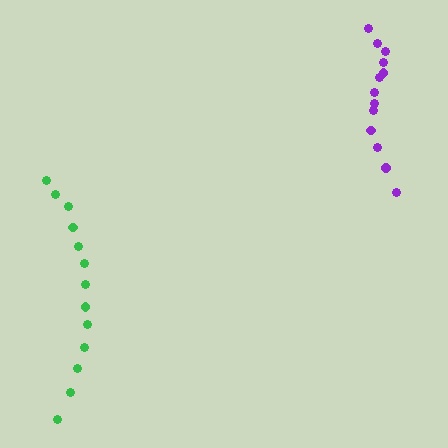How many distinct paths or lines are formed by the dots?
There are 2 distinct paths.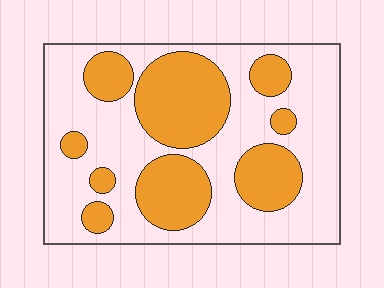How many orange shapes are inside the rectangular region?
9.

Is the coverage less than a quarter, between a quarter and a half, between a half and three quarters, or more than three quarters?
Between a quarter and a half.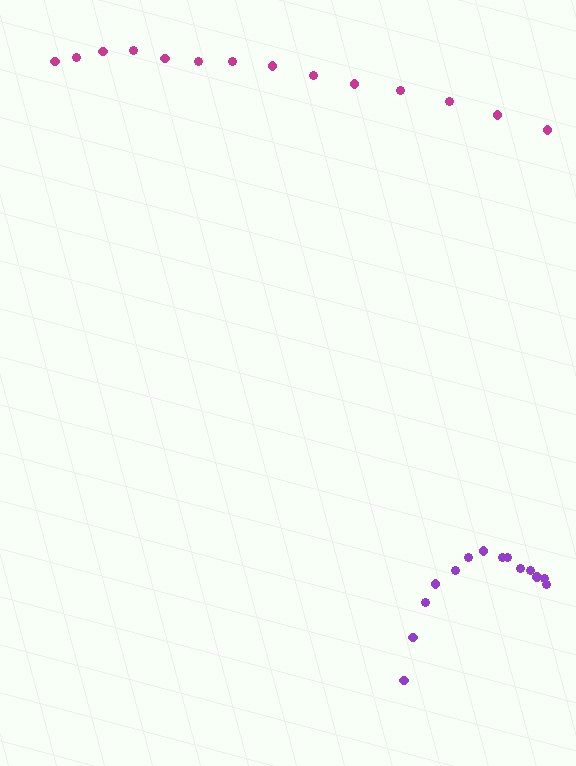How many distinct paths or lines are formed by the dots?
There are 2 distinct paths.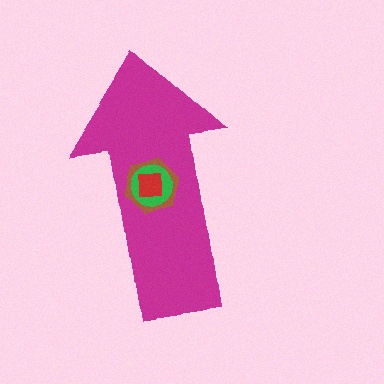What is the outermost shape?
The magenta arrow.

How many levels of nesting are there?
4.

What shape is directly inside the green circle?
The red square.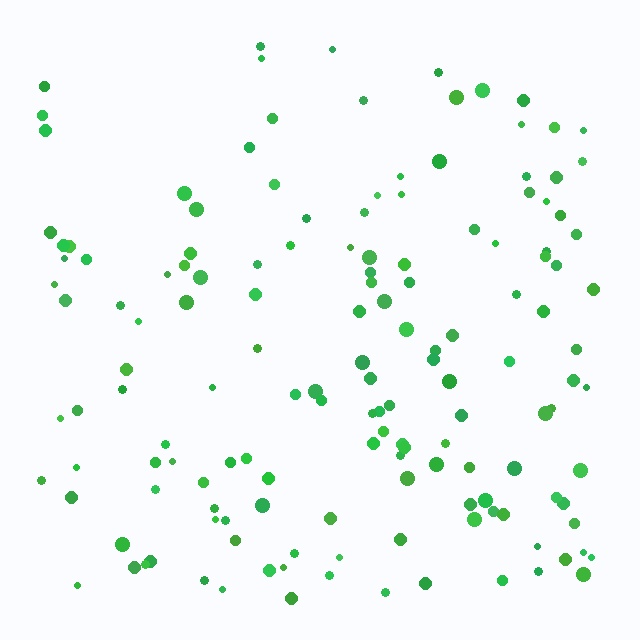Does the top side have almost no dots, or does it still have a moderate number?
Still a moderate number, just noticeably fewer than the bottom.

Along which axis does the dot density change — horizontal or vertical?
Vertical.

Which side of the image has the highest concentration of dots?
The bottom.